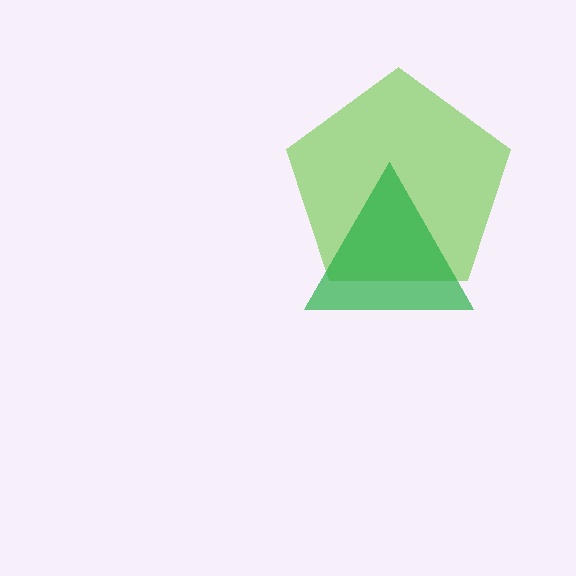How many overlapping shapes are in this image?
There are 2 overlapping shapes in the image.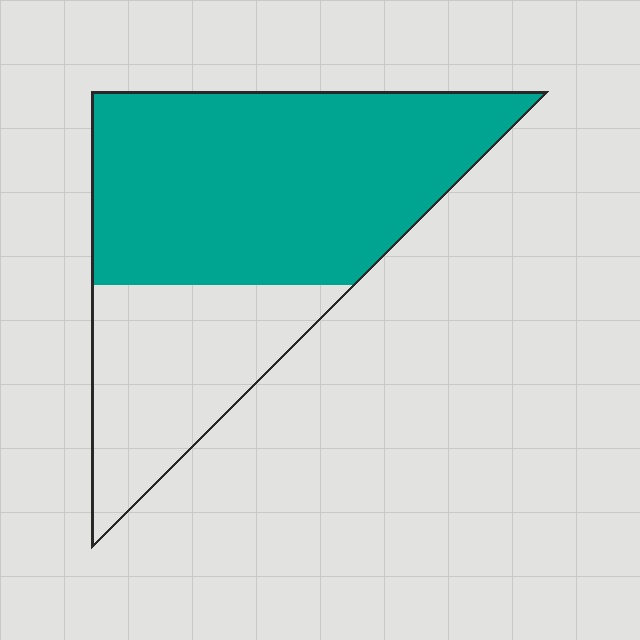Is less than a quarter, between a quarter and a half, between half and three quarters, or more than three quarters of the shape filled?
Between half and three quarters.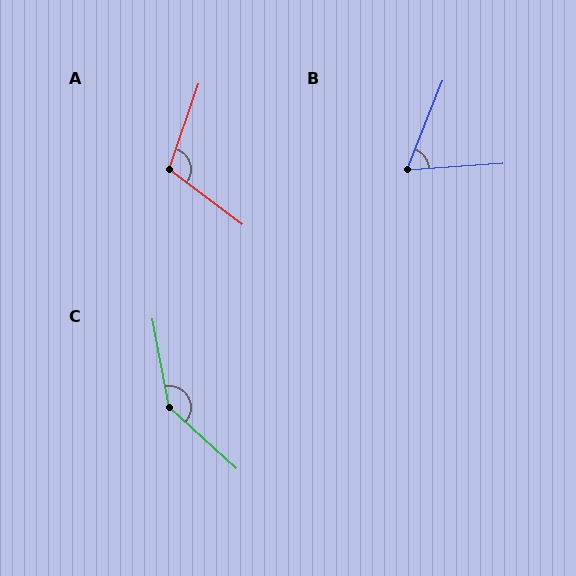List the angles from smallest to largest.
B (65°), A (108°), C (143°).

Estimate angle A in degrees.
Approximately 108 degrees.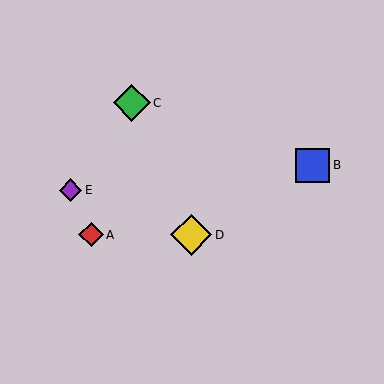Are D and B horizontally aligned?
No, D is at y≈235 and B is at y≈165.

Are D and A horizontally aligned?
Yes, both are at y≈235.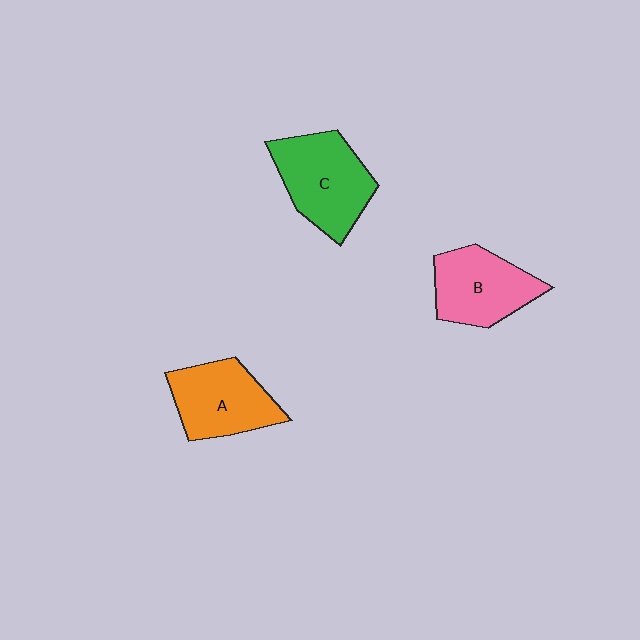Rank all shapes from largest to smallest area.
From largest to smallest: C (green), A (orange), B (pink).